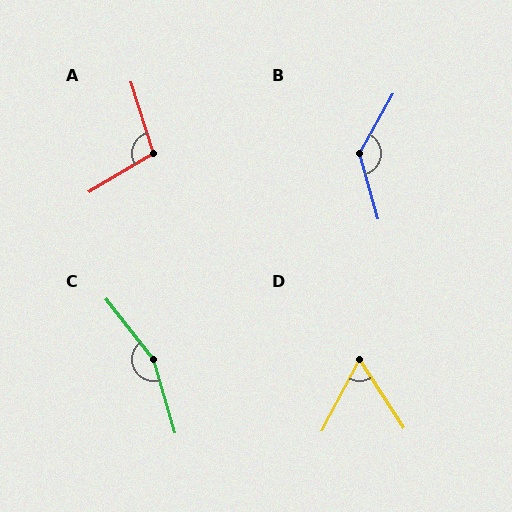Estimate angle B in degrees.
Approximately 135 degrees.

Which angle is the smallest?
D, at approximately 61 degrees.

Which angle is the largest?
C, at approximately 158 degrees.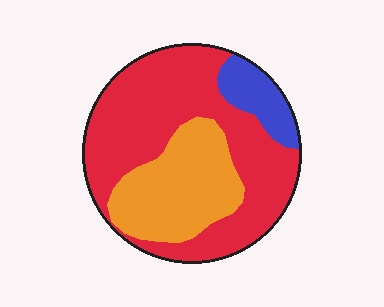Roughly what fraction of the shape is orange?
Orange covers around 30% of the shape.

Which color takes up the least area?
Blue, at roughly 10%.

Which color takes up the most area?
Red, at roughly 60%.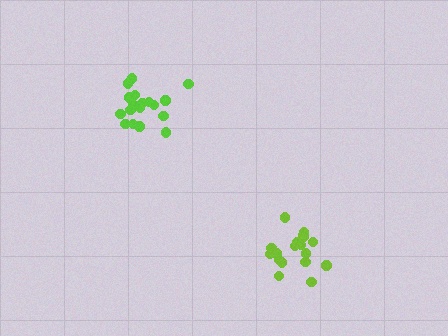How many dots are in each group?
Group 1: 18 dots, Group 2: 18 dots (36 total).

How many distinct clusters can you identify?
There are 2 distinct clusters.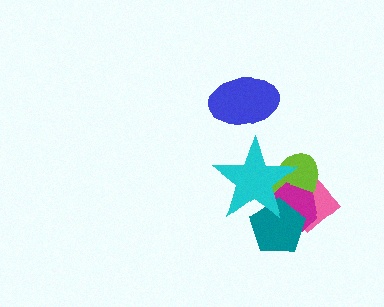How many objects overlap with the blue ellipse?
0 objects overlap with the blue ellipse.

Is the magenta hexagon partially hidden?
Yes, it is partially covered by another shape.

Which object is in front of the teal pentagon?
The cyan star is in front of the teal pentagon.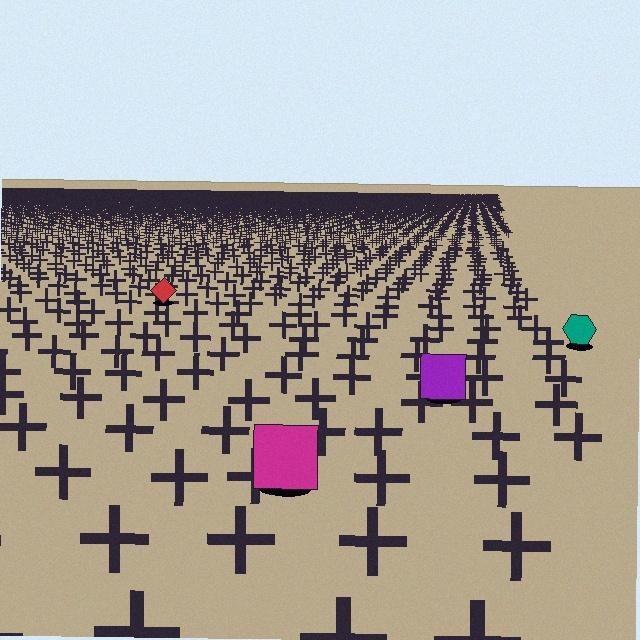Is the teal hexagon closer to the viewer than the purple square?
No. The purple square is closer — you can tell from the texture gradient: the ground texture is coarser near it.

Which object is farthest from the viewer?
The red diamond is farthest from the viewer. It appears smaller and the ground texture around it is denser.